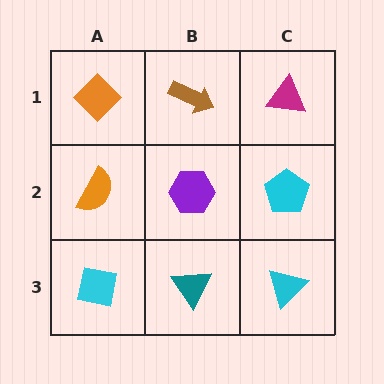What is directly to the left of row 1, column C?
A brown arrow.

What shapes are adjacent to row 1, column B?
A purple hexagon (row 2, column B), an orange diamond (row 1, column A), a magenta triangle (row 1, column C).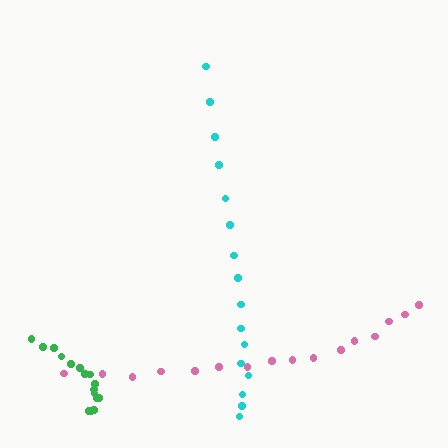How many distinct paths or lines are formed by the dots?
There are 3 distinct paths.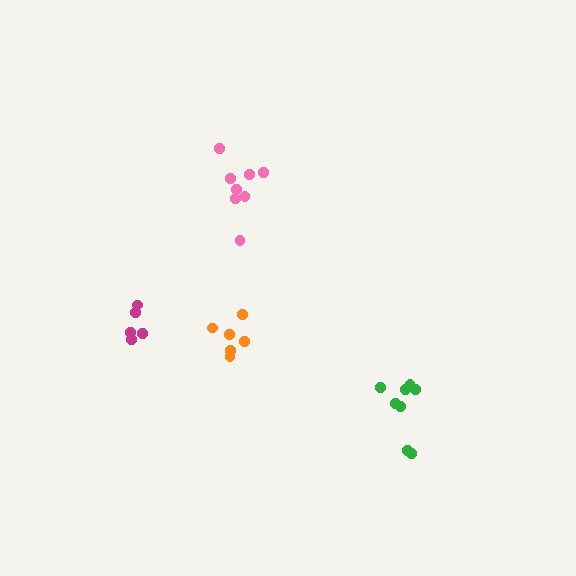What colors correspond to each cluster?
The clusters are colored: pink, magenta, orange, green.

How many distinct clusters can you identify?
There are 4 distinct clusters.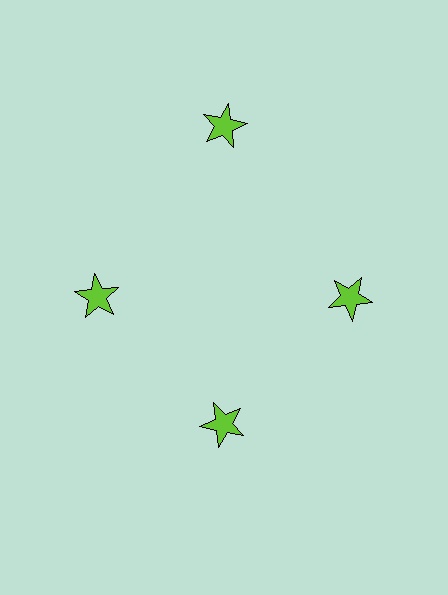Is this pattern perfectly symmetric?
No. The 4 lime stars are arranged in a ring, but one element near the 12 o'clock position is pushed outward from the center, breaking the 4-fold rotational symmetry.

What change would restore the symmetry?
The symmetry would be restored by moving it inward, back onto the ring so that all 4 stars sit at equal angles and equal distance from the center.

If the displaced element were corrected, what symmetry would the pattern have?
It would have 4-fold rotational symmetry — the pattern would map onto itself every 90 degrees.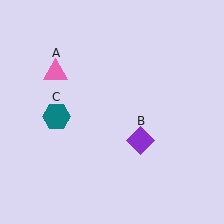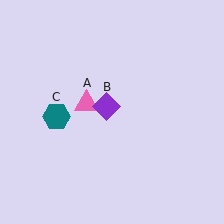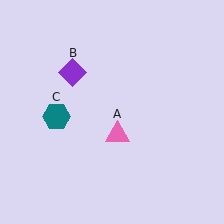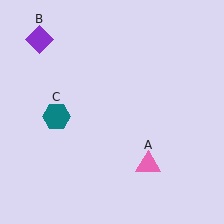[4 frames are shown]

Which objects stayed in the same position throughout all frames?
Teal hexagon (object C) remained stationary.